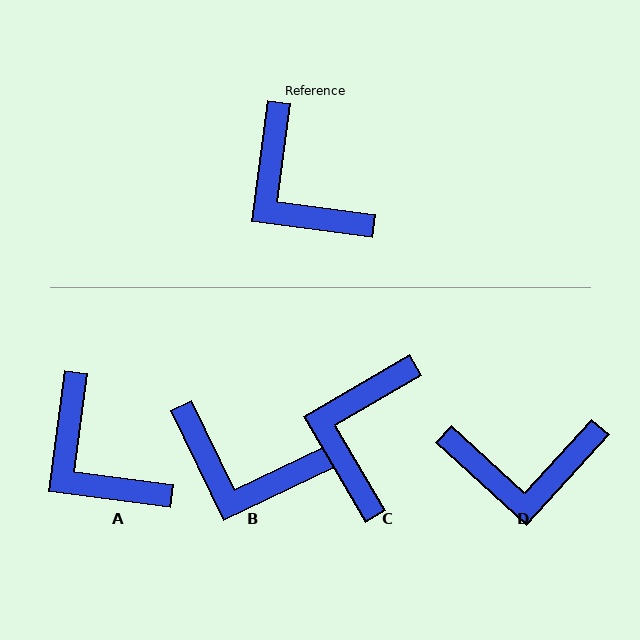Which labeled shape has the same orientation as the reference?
A.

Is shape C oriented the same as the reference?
No, it is off by about 52 degrees.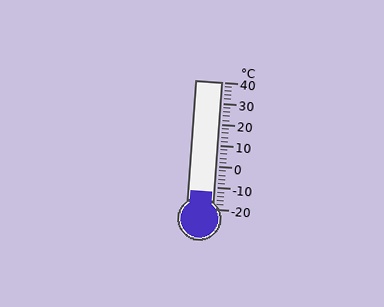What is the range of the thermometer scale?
The thermometer scale ranges from -20°C to 40°C.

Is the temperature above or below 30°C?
The temperature is below 30°C.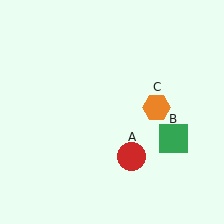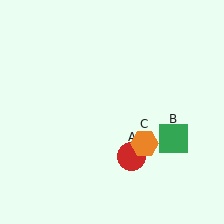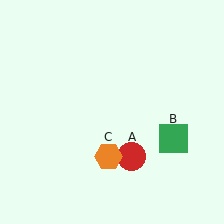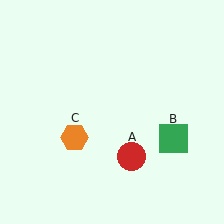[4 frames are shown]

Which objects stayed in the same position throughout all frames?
Red circle (object A) and green square (object B) remained stationary.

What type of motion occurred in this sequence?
The orange hexagon (object C) rotated clockwise around the center of the scene.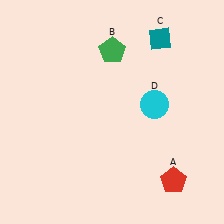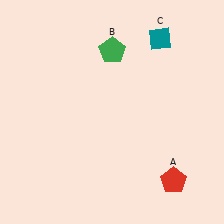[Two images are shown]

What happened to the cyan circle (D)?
The cyan circle (D) was removed in Image 2. It was in the top-right area of Image 1.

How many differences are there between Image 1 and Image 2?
There is 1 difference between the two images.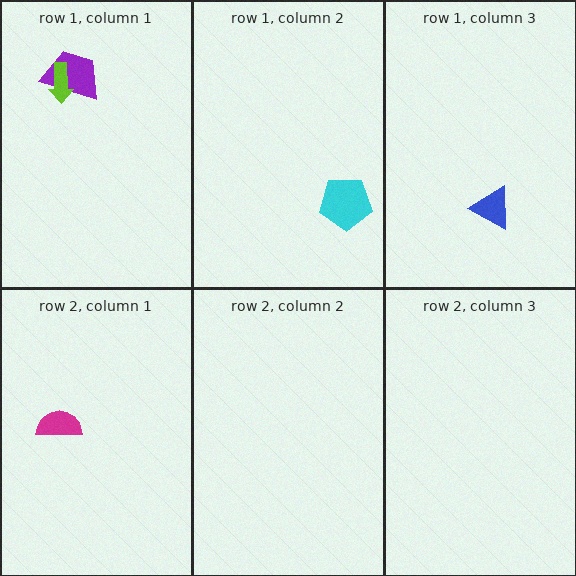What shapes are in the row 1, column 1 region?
The purple trapezoid, the lime arrow.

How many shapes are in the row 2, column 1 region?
1.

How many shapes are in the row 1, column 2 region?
1.